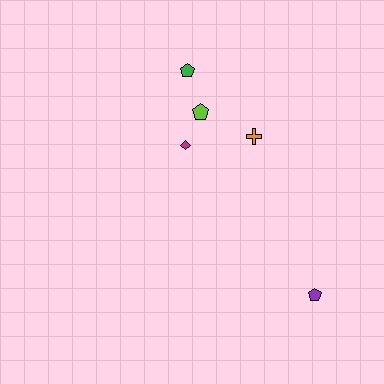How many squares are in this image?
There are no squares.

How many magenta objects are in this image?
There is 1 magenta object.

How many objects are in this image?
There are 5 objects.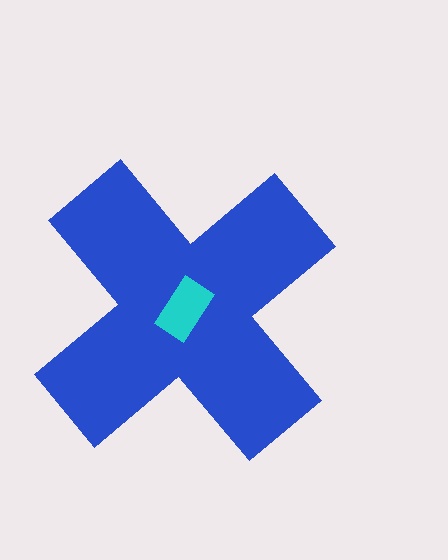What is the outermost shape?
The blue cross.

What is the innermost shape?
The cyan rectangle.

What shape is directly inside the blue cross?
The cyan rectangle.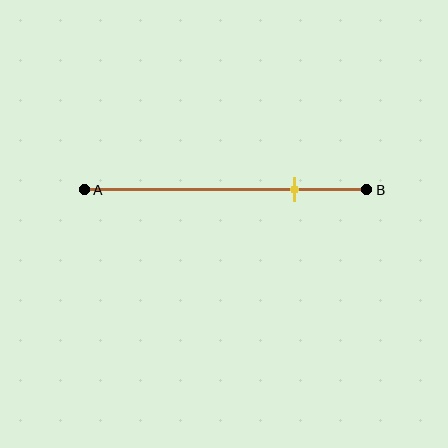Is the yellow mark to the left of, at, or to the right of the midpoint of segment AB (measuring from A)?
The yellow mark is to the right of the midpoint of segment AB.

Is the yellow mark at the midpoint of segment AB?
No, the mark is at about 75% from A, not at the 50% midpoint.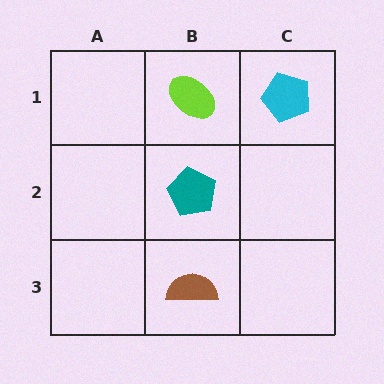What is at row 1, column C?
A cyan pentagon.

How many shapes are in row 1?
2 shapes.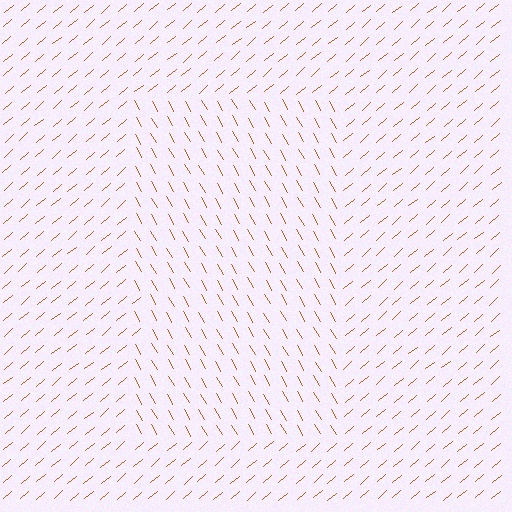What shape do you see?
I see a rectangle.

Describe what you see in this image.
The image is filled with small brown line segments. A rectangle region in the image has lines oriented differently from the surrounding lines, creating a visible texture boundary.